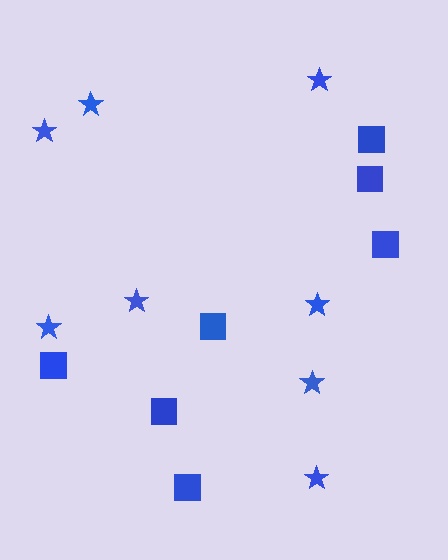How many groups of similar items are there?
There are 2 groups: one group of squares (7) and one group of stars (8).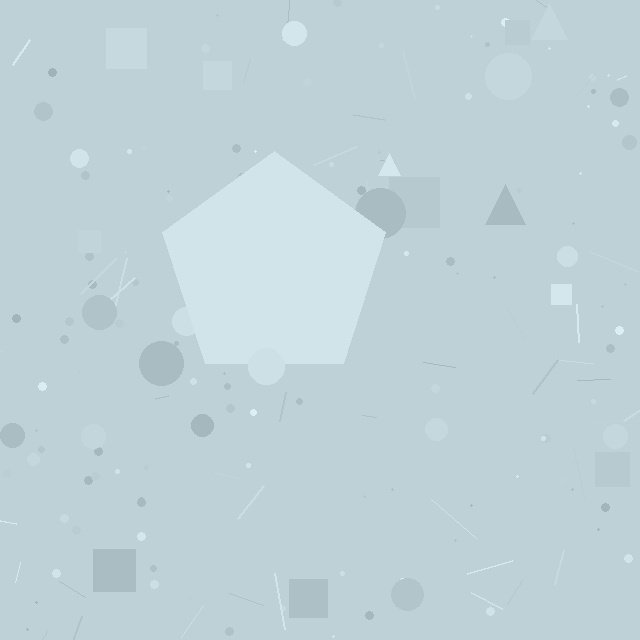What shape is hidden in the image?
A pentagon is hidden in the image.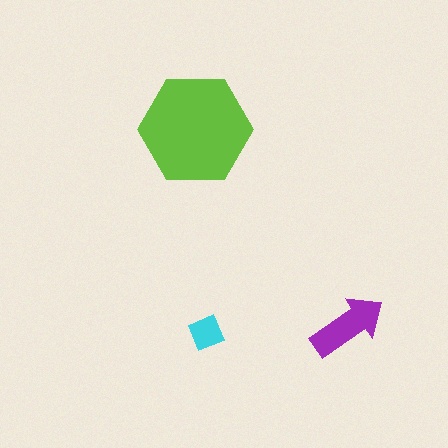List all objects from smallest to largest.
The cyan diamond, the purple arrow, the lime hexagon.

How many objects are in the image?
There are 3 objects in the image.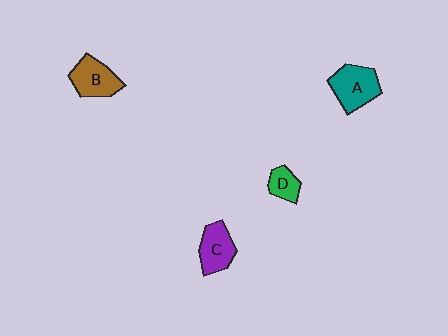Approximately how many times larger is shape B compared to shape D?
Approximately 1.8 times.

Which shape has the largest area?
Shape A (teal).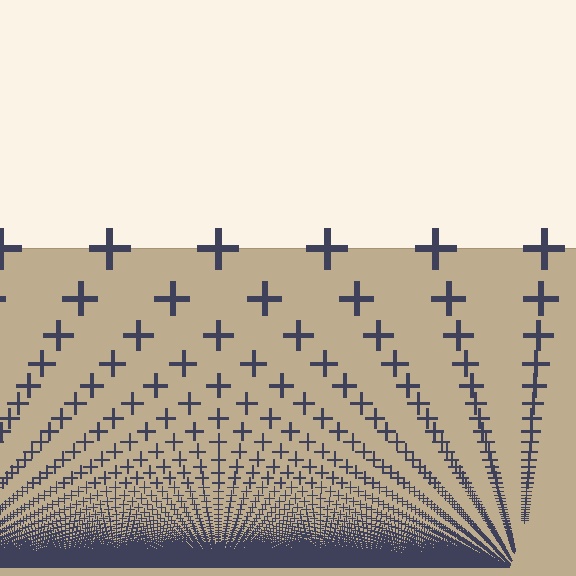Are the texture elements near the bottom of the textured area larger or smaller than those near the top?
Smaller. The gradient is inverted — elements near the bottom are smaller and denser.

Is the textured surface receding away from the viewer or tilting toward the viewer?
The surface appears to tilt toward the viewer. Texture elements get larger and sparser toward the top.